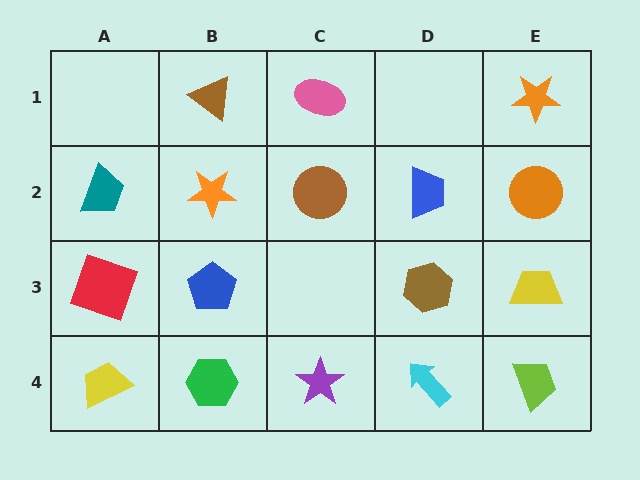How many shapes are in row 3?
4 shapes.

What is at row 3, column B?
A blue pentagon.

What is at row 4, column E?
A lime trapezoid.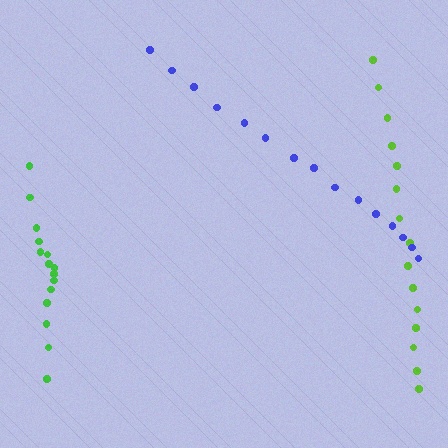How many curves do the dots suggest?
There are 3 distinct paths.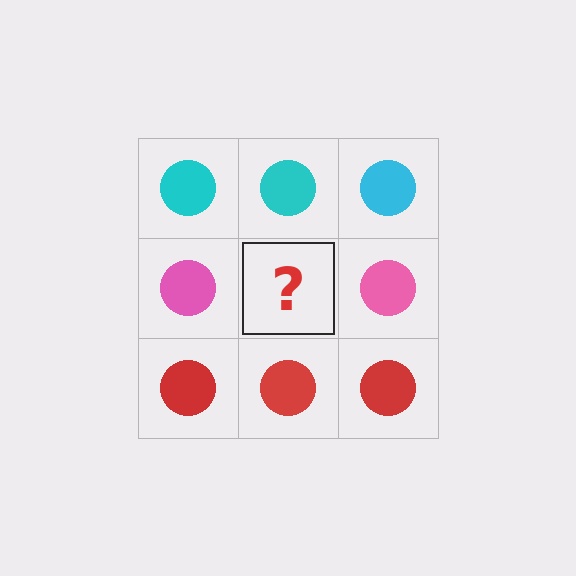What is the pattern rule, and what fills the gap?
The rule is that each row has a consistent color. The gap should be filled with a pink circle.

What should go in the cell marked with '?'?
The missing cell should contain a pink circle.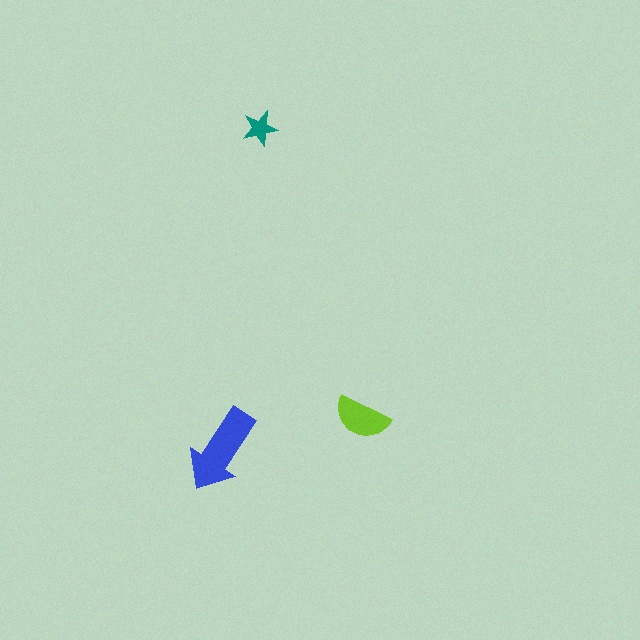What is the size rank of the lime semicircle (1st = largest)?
2nd.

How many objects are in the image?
There are 3 objects in the image.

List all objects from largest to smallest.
The blue arrow, the lime semicircle, the teal star.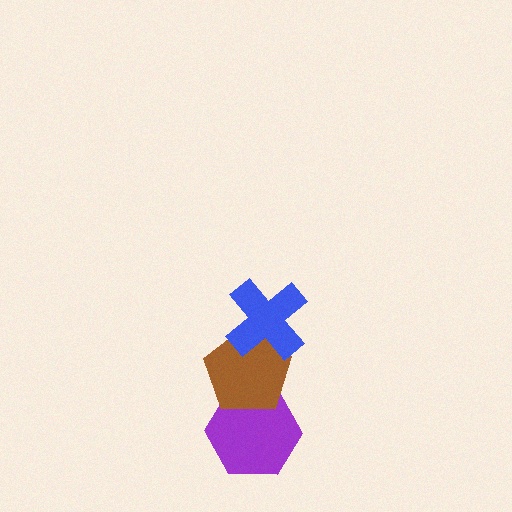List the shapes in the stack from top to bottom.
From top to bottom: the blue cross, the brown pentagon, the purple hexagon.